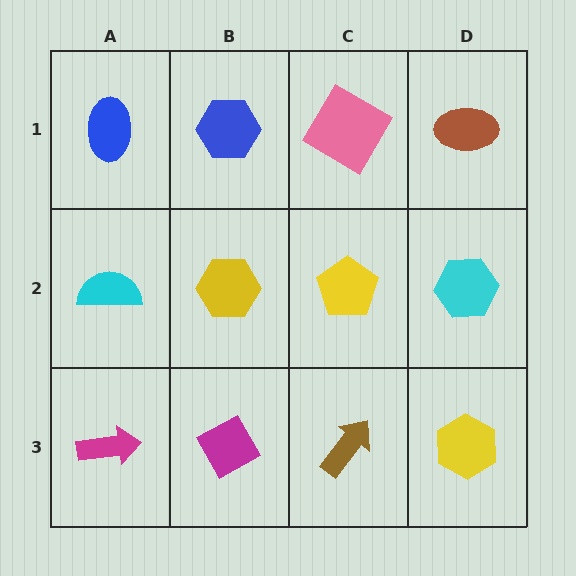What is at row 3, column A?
A magenta arrow.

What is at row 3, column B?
A magenta diamond.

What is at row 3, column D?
A yellow hexagon.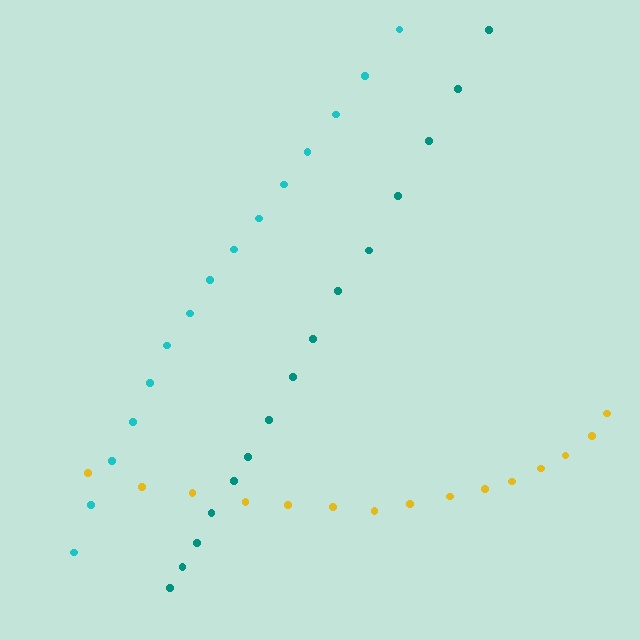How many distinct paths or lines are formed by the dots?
There are 3 distinct paths.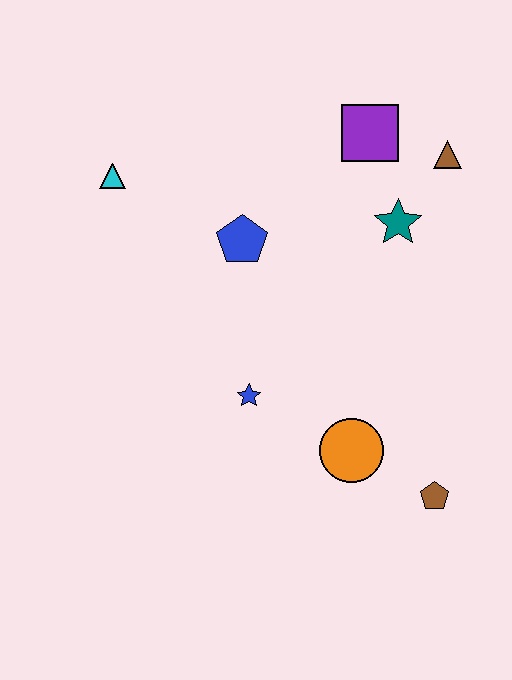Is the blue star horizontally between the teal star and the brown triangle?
No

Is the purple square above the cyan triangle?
Yes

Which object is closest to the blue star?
The orange circle is closest to the blue star.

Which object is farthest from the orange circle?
The cyan triangle is farthest from the orange circle.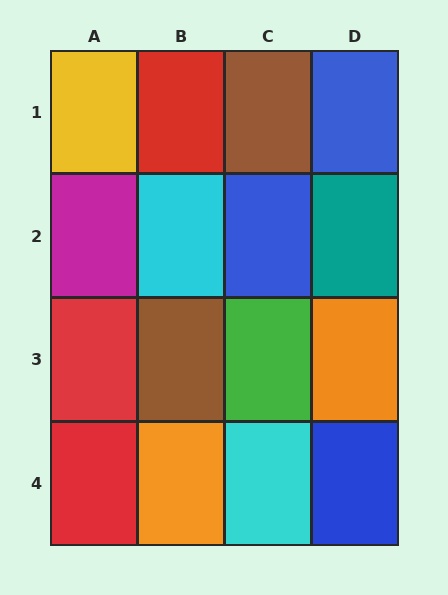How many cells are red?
3 cells are red.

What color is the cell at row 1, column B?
Red.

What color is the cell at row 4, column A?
Red.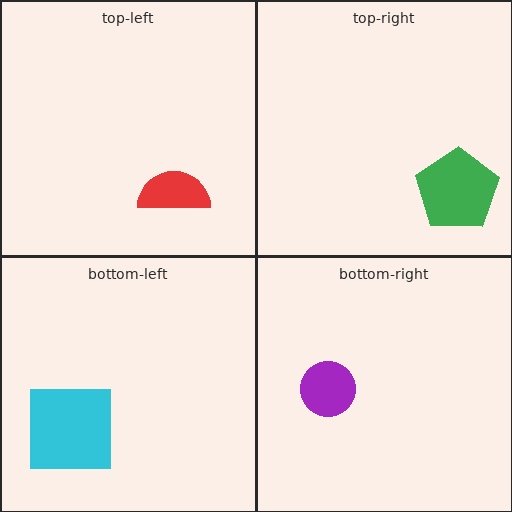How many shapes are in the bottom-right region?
1.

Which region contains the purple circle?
The bottom-right region.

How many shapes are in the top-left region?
1.